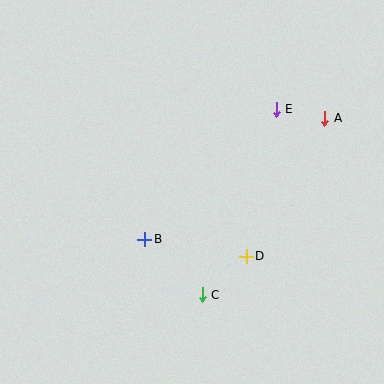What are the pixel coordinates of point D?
Point D is at (246, 256).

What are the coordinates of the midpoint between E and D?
The midpoint between E and D is at (261, 183).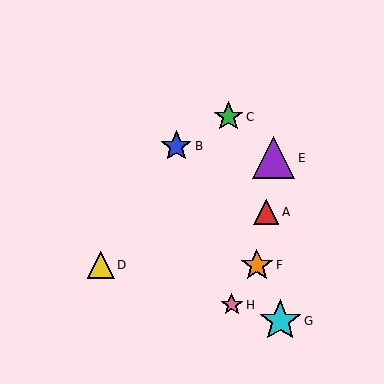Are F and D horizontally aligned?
Yes, both are at y≈265.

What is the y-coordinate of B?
Object B is at y≈146.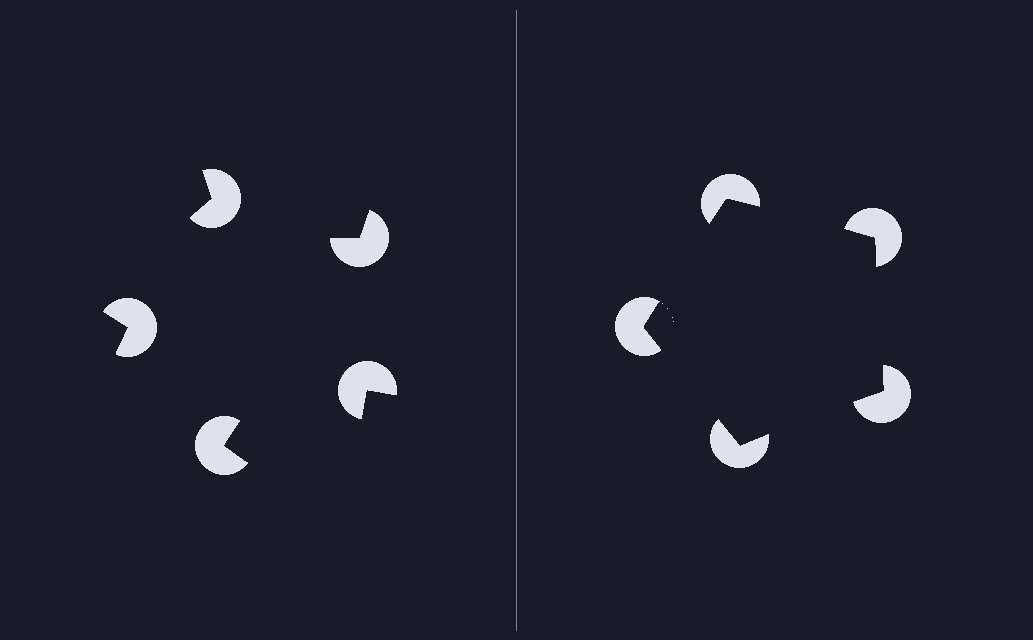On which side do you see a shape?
An illusory pentagon appears on the right side. On the left side the wedge cuts are rotated, so no coherent shape forms.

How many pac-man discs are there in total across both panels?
10 — 5 on each side.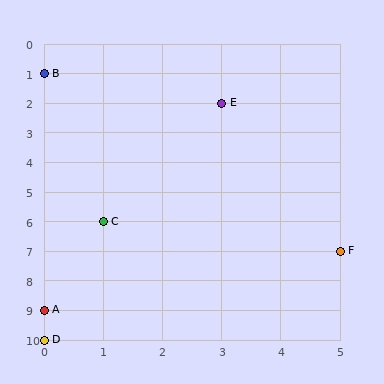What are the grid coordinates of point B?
Point B is at grid coordinates (0, 1).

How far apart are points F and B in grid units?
Points F and B are 5 columns and 6 rows apart (about 7.8 grid units diagonally).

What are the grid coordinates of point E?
Point E is at grid coordinates (3, 2).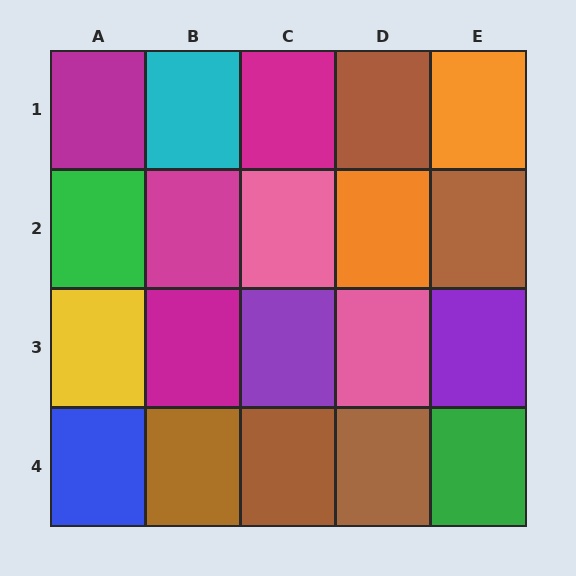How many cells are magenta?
4 cells are magenta.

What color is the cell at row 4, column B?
Brown.